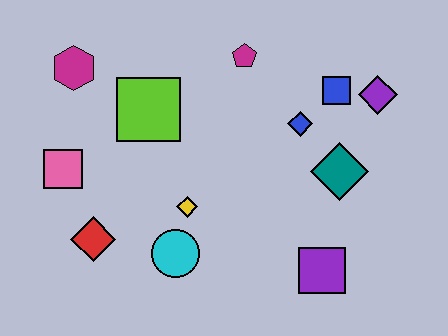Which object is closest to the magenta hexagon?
The lime square is closest to the magenta hexagon.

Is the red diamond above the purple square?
Yes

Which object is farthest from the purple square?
The magenta hexagon is farthest from the purple square.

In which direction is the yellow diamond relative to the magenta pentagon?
The yellow diamond is below the magenta pentagon.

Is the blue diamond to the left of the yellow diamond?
No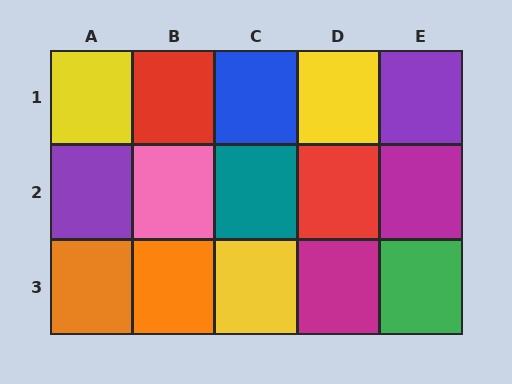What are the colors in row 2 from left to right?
Purple, pink, teal, red, magenta.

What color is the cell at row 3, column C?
Yellow.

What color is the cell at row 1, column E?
Purple.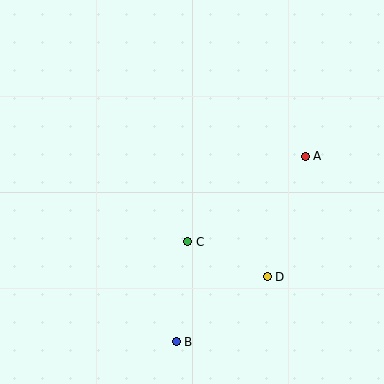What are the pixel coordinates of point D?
Point D is at (267, 277).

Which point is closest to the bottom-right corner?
Point D is closest to the bottom-right corner.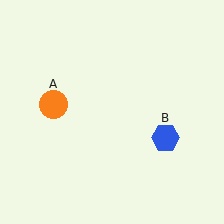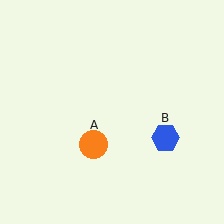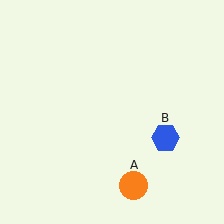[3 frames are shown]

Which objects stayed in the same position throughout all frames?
Blue hexagon (object B) remained stationary.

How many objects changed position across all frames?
1 object changed position: orange circle (object A).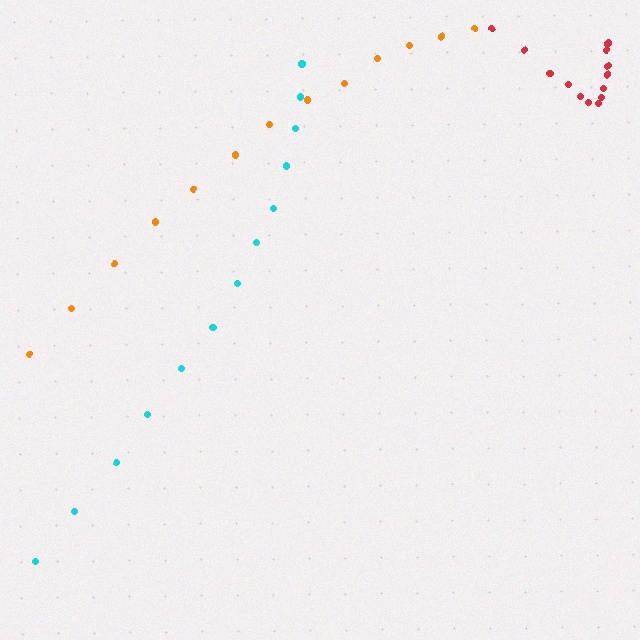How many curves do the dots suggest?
There are 3 distinct paths.